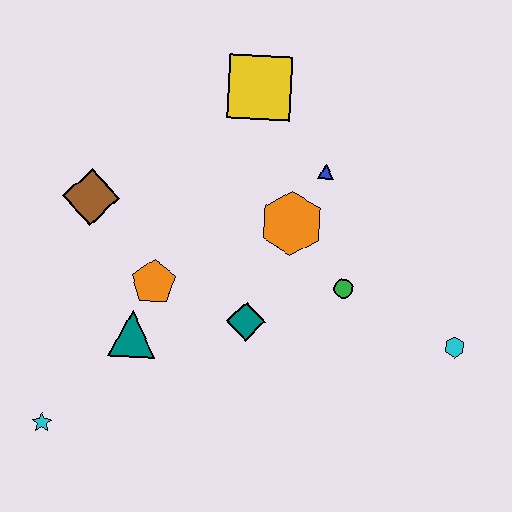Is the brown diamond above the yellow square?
No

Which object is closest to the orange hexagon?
The blue triangle is closest to the orange hexagon.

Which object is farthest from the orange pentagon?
The cyan hexagon is farthest from the orange pentagon.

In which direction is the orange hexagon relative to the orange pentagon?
The orange hexagon is to the right of the orange pentagon.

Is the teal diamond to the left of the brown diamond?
No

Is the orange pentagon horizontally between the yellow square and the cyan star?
Yes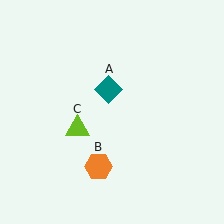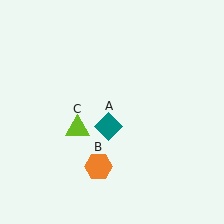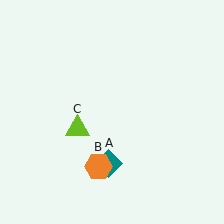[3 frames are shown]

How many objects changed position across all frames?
1 object changed position: teal diamond (object A).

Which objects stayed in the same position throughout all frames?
Orange hexagon (object B) and lime triangle (object C) remained stationary.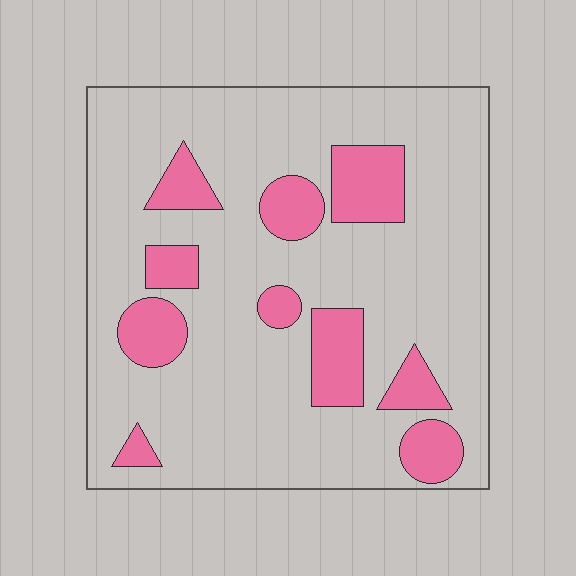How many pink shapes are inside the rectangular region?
10.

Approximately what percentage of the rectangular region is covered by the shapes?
Approximately 20%.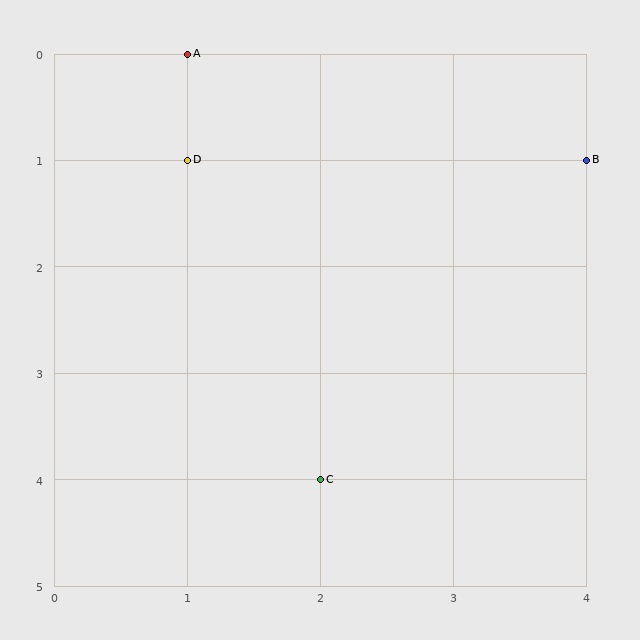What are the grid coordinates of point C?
Point C is at grid coordinates (2, 4).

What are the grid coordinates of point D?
Point D is at grid coordinates (1, 1).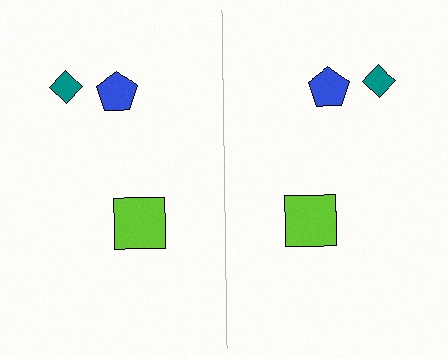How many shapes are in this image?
There are 6 shapes in this image.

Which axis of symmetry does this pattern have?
The pattern has a vertical axis of symmetry running through the center of the image.